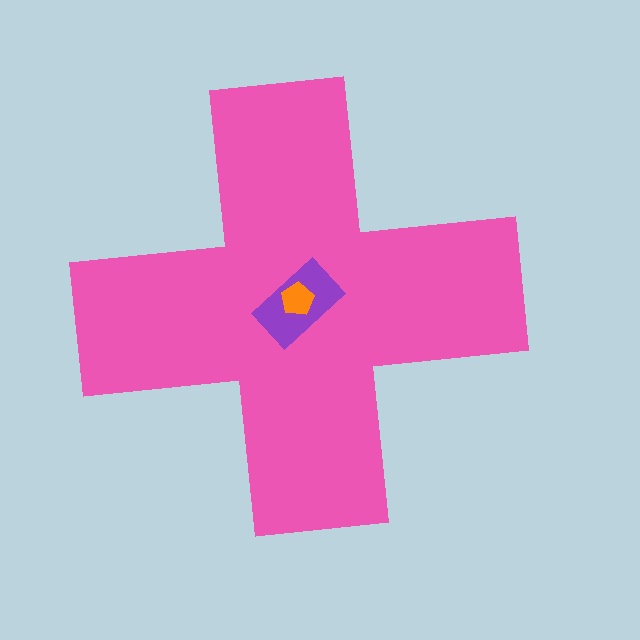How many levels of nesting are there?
3.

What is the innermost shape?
The orange pentagon.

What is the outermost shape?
The pink cross.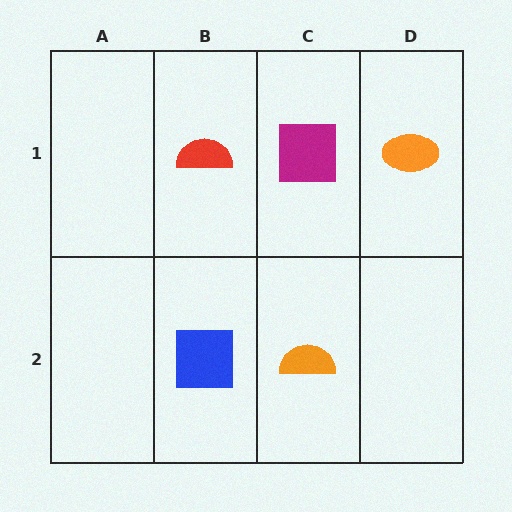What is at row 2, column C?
An orange semicircle.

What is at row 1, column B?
A red semicircle.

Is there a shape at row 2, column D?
No, that cell is empty.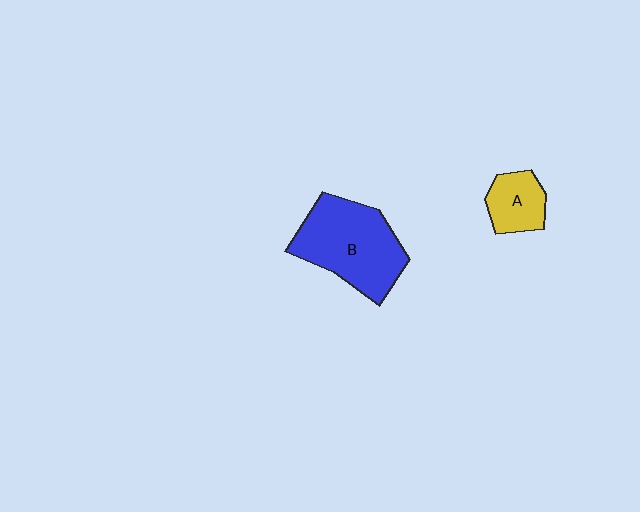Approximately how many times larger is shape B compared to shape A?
Approximately 2.4 times.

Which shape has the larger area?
Shape B (blue).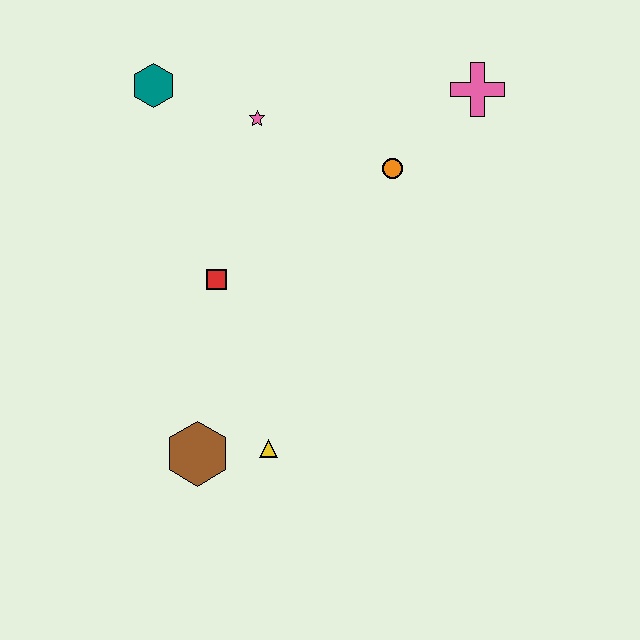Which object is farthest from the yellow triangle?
The pink cross is farthest from the yellow triangle.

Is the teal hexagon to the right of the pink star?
No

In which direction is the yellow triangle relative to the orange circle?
The yellow triangle is below the orange circle.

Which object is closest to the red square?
The pink star is closest to the red square.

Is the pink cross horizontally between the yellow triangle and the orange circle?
No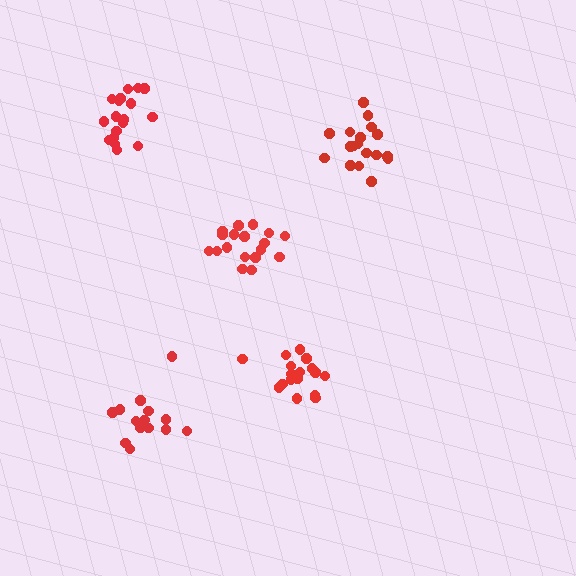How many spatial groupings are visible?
There are 5 spatial groupings.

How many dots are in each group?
Group 1: 18 dots, Group 2: 14 dots, Group 3: 18 dots, Group 4: 17 dots, Group 5: 18 dots (85 total).